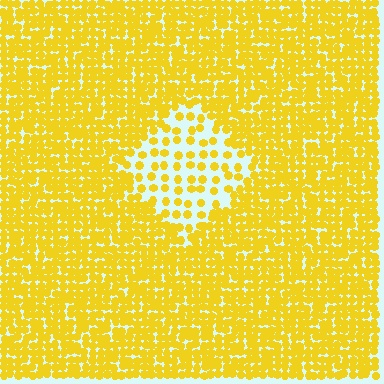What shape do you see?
I see a diamond.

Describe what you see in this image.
The image contains small yellow elements arranged at two different densities. A diamond-shaped region is visible where the elements are less densely packed than the surrounding area.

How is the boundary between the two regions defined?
The boundary is defined by a change in element density (approximately 2.7x ratio). All elements are the same color, size, and shape.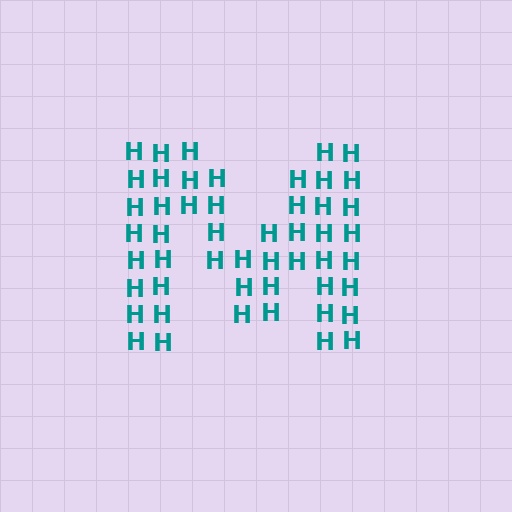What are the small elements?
The small elements are letter H's.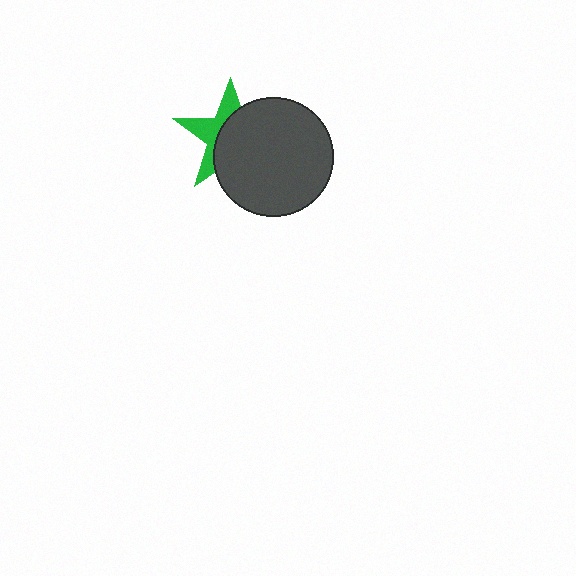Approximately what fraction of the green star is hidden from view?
Roughly 60% of the green star is hidden behind the dark gray circle.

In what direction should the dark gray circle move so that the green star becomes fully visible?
The dark gray circle should move toward the lower-right. That is the shortest direction to clear the overlap and leave the green star fully visible.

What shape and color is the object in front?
The object in front is a dark gray circle.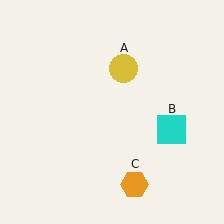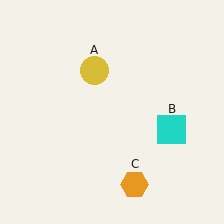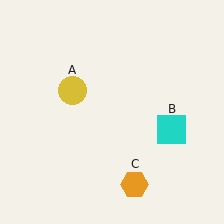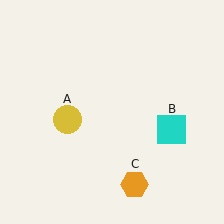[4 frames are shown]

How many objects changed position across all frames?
1 object changed position: yellow circle (object A).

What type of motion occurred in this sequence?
The yellow circle (object A) rotated counterclockwise around the center of the scene.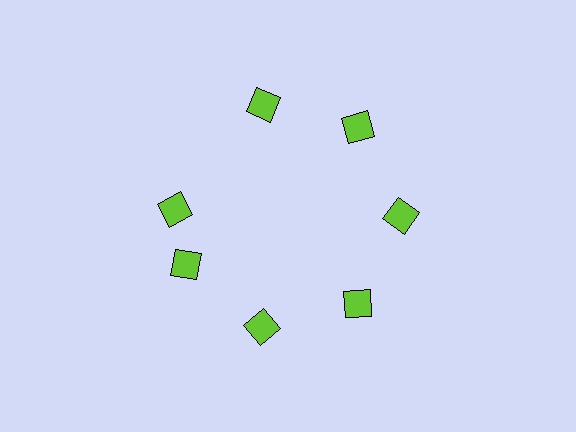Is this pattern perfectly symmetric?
No. The 7 lime diamonds are arranged in a ring, but one element near the 10 o'clock position is rotated out of alignment along the ring, breaking the 7-fold rotational symmetry.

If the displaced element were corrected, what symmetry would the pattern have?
It would have 7-fold rotational symmetry — the pattern would map onto itself every 51 degrees.